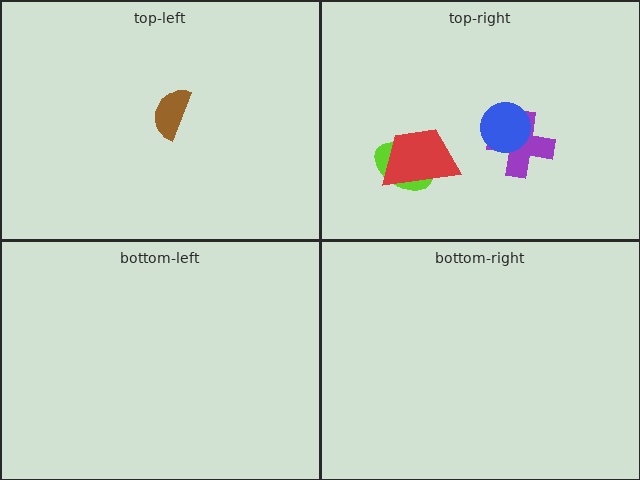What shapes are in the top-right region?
The lime ellipse, the red trapezoid, the purple cross, the blue circle.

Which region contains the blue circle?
The top-right region.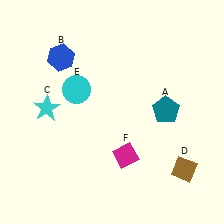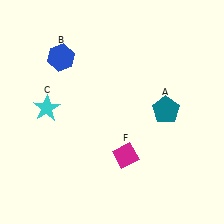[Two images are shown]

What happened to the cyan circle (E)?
The cyan circle (E) was removed in Image 2. It was in the top-left area of Image 1.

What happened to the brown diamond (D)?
The brown diamond (D) was removed in Image 2. It was in the bottom-right area of Image 1.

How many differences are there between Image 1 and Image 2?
There are 2 differences between the two images.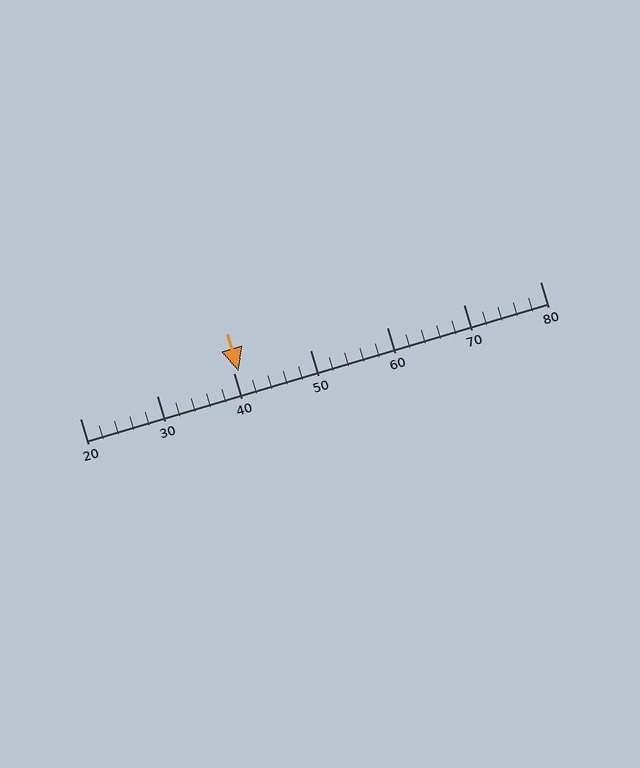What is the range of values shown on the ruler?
The ruler shows values from 20 to 80.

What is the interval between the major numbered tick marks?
The major tick marks are spaced 10 units apart.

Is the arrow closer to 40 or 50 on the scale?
The arrow is closer to 40.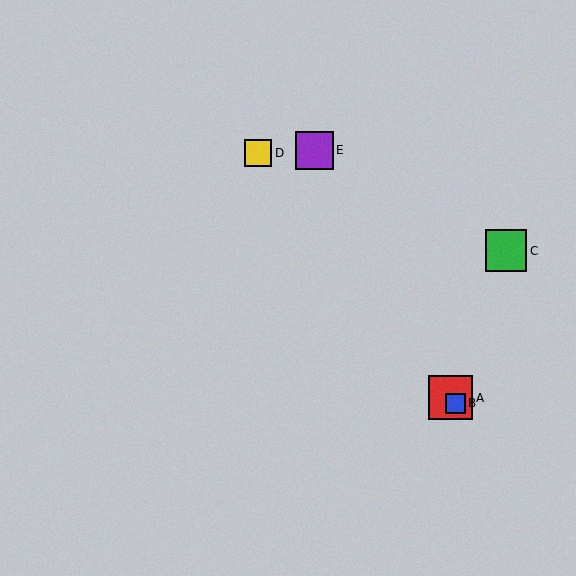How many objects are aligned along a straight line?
3 objects (A, B, D) are aligned along a straight line.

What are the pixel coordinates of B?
Object B is at (455, 403).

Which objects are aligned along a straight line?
Objects A, B, D are aligned along a straight line.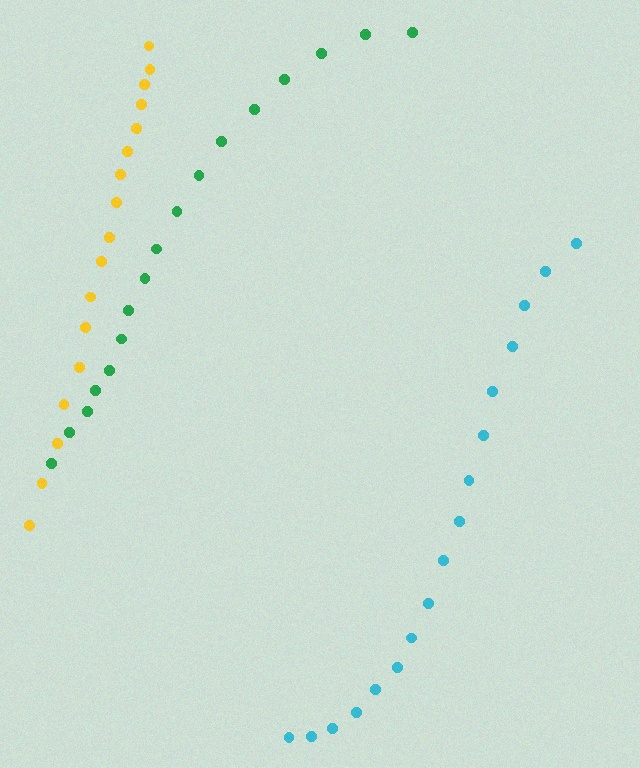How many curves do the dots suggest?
There are 3 distinct paths.